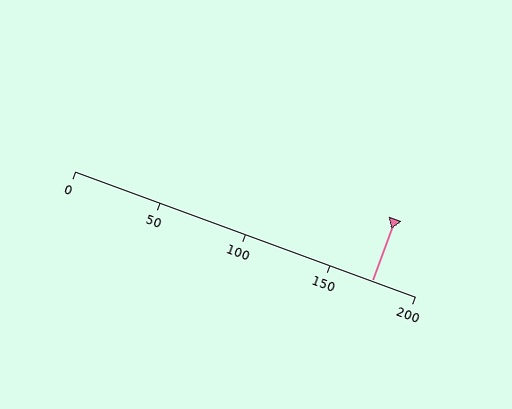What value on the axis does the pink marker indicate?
The marker indicates approximately 175.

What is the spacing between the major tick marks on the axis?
The major ticks are spaced 50 apart.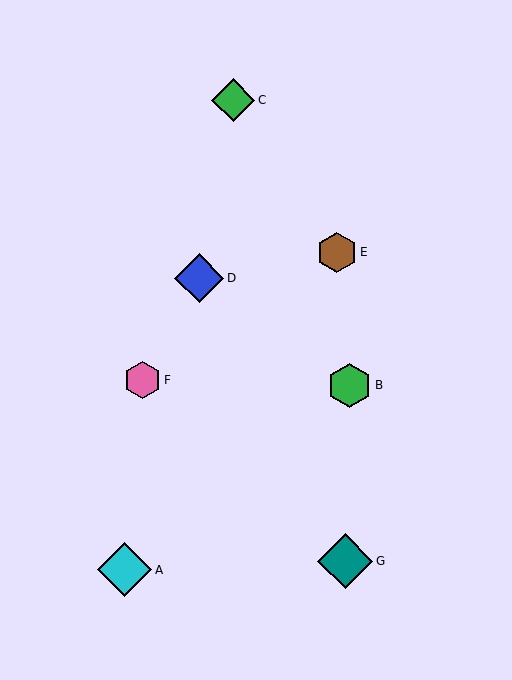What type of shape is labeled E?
Shape E is a brown hexagon.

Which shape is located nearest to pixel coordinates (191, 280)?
The blue diamond (labeled D) at (199, 278) is nearest to that location.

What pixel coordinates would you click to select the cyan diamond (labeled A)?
Click at (125, 570) to select the cyan diamond A.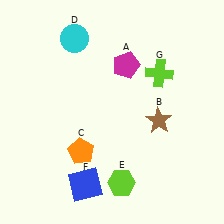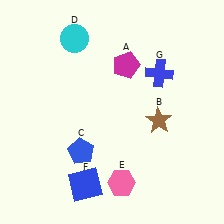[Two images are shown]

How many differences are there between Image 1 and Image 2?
There are 3 differences between the two images.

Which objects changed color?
C changed from orange to blue. E changed from lime to pink. G changed from lime to blue.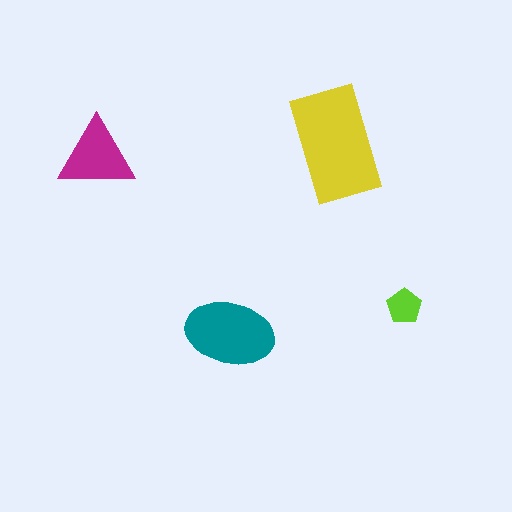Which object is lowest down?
The teal ellipse is bottommost.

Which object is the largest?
The yellow rectangle.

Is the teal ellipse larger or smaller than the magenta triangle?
Larger.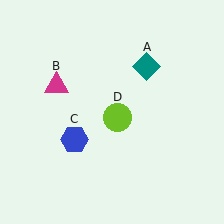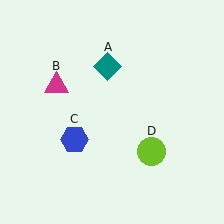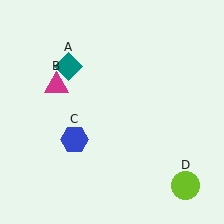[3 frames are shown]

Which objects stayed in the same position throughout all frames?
Magenta triangle (object B) and blue hexagon (object C) remained stationary.